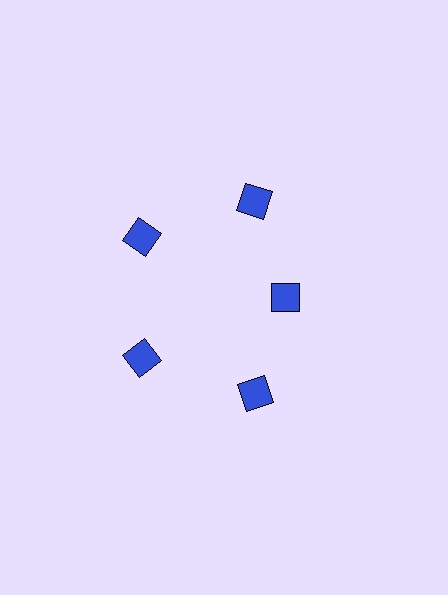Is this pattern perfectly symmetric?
No. The 5 blue diamonds are arranged in a ring, but one element near the 3 o'clock position is pulled inward toward the center, breaking the 5-fold rotational symmetry.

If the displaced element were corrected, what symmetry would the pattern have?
It would have 5-fold rotational symmetry — the pattern would map onto itself every 72 degrees.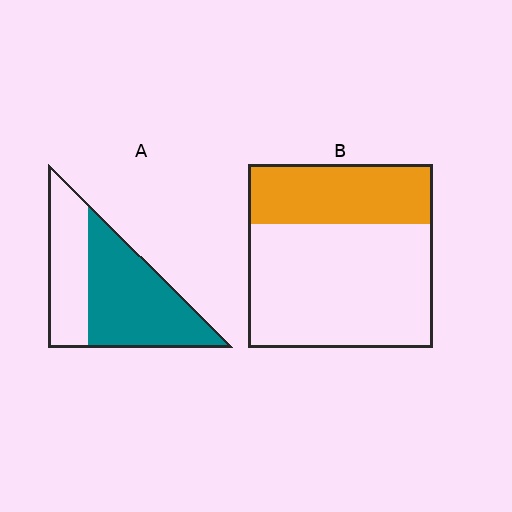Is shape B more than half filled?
No.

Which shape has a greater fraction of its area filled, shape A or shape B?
Shape A.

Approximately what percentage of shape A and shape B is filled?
A is approximately 60% and B is approximately 35%.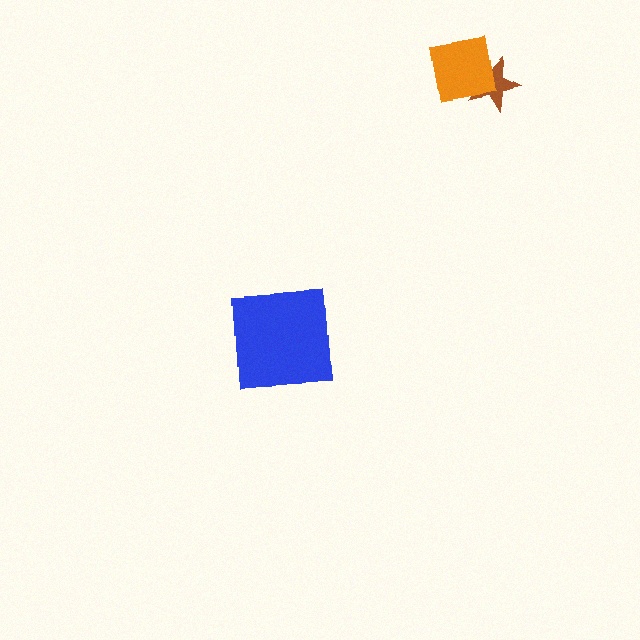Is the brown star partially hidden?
Yes, it is partially covered by another shape.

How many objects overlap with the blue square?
0 objects overlap with the blue square.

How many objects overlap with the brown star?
1 object overlaps with the brown star.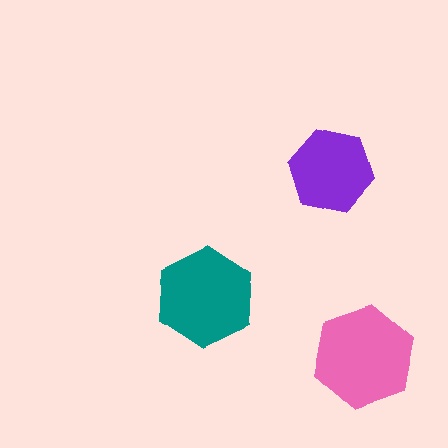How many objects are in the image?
There are 3 objects in the image.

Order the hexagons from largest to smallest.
the pink one, the teal one, the purple one.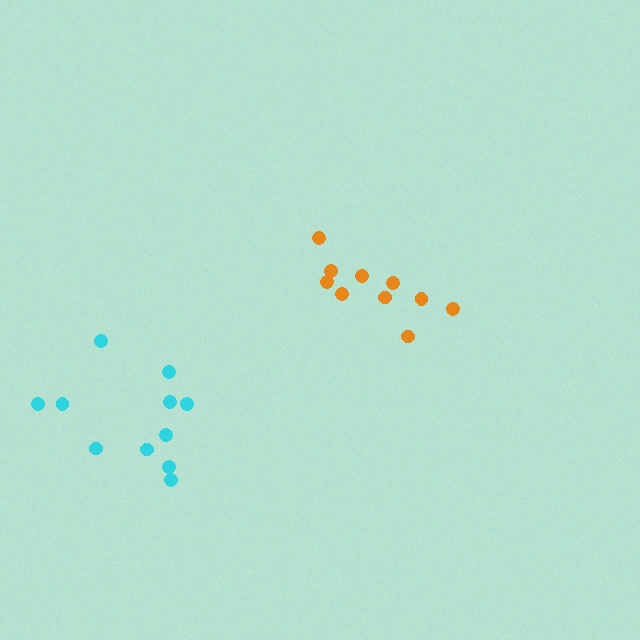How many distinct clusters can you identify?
There are 2 distinct clusters.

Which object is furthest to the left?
The cyan cluster is leftmost.